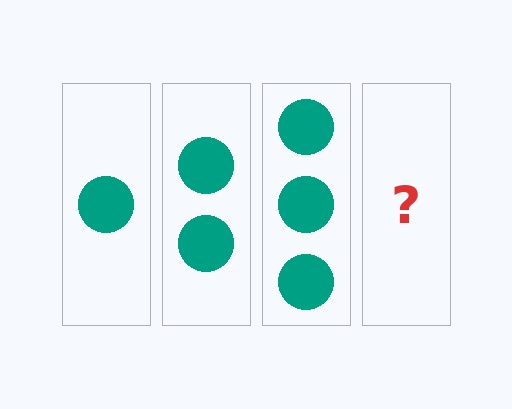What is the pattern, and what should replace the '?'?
The pattern is that each step adds one more circle. The '?' should be 4 circles.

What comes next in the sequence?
The next element should be 4 circles.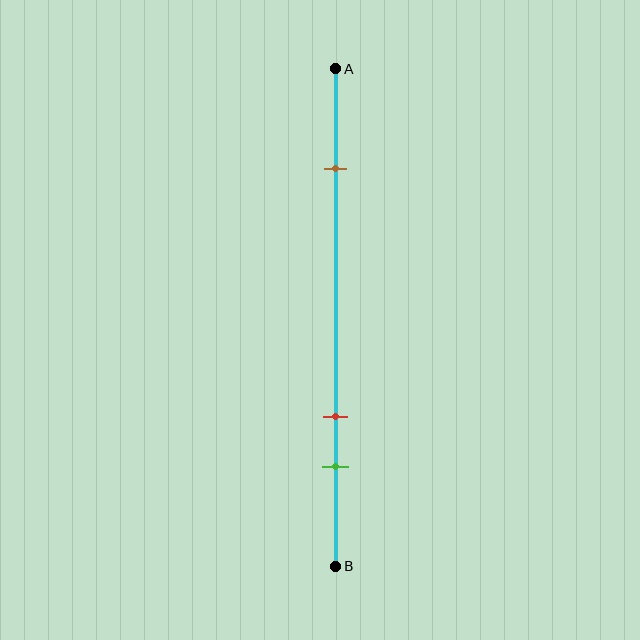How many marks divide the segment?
There are 3 marks dividing the segment.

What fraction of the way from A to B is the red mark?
The red mark is approximately 70% (0.7) of the way from A to B.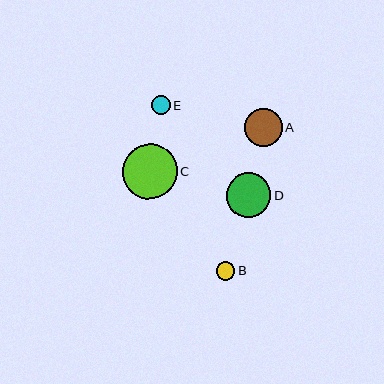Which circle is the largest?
Circle C is the largest with a size of approximately 55 pixels.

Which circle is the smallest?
Circle B is the smallest with a size of approximately 18 pixels.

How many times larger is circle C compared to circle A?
Circle C is approximately 1.5 times the size of circle A.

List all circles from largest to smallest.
From largest to smallest: C, D, A, E, B.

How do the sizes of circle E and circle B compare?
Circle E and circle B are approximately the same size.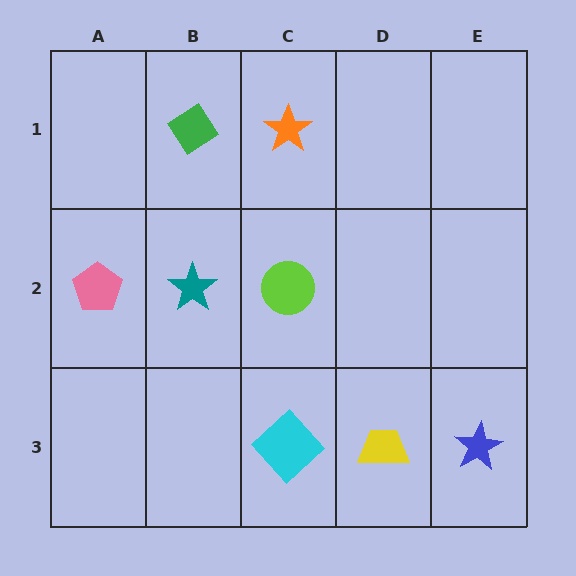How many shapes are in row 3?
3 shapes.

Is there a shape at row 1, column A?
No, that cell is empty.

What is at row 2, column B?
A teal star.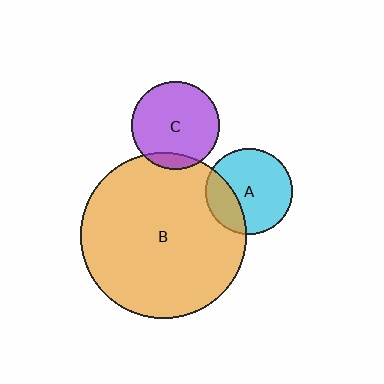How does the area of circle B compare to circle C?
Approximately 3.5 times.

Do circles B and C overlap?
Yes.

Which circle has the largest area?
Circle B (orange).